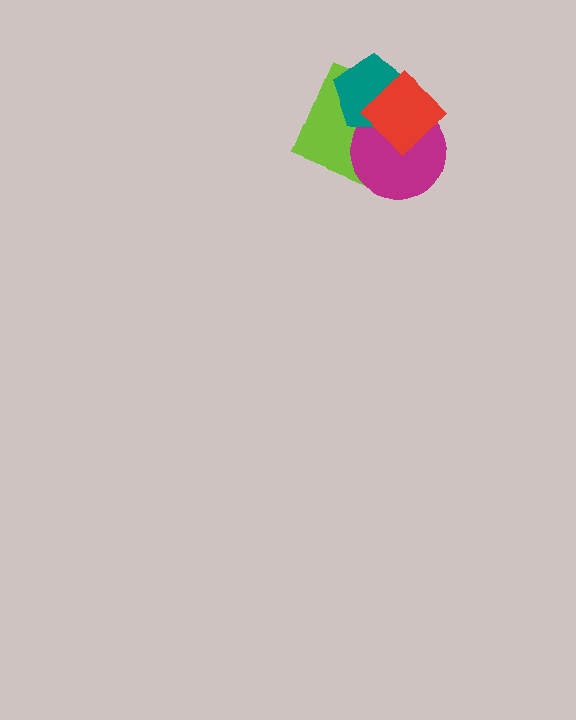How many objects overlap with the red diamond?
3 objects overlap with the red diamond.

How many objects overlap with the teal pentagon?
3 objects overlap with the teal pentagon.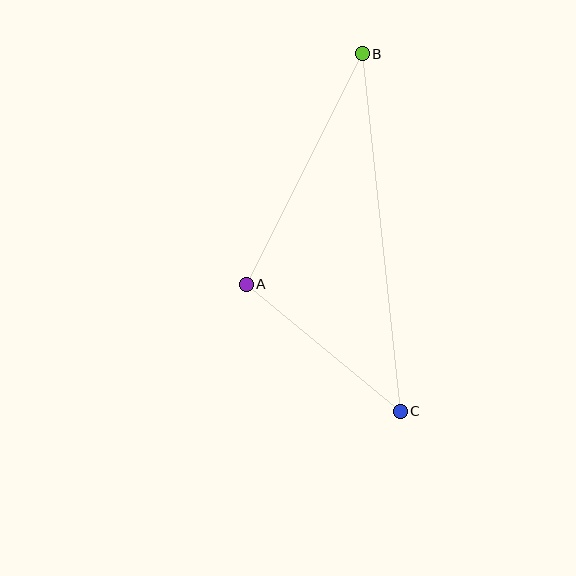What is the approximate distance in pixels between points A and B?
The distance between A and B is approximately 258 pixels.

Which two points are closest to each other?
Points A and C are closest to each other.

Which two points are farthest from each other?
Points B and C are farthest from each other.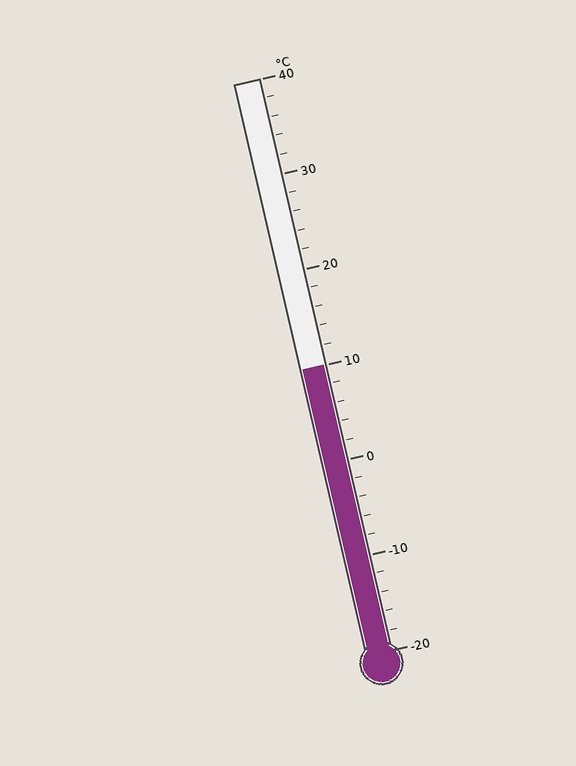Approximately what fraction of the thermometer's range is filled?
The thermometer is filled to approximately 50% of its range.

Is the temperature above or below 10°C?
The temperature is at 10°C.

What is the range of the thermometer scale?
The thermometer scale ranges from -20°C to 40°C.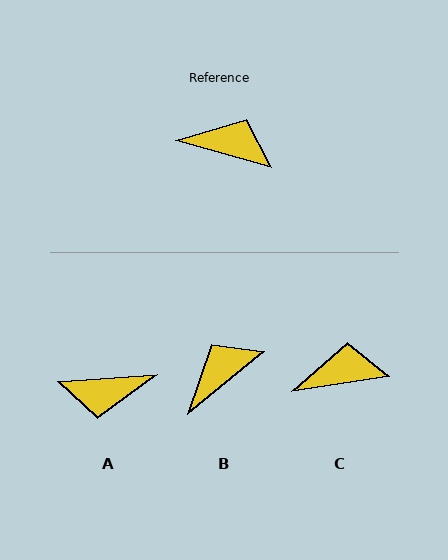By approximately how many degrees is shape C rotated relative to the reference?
Approximately 24 degrees counter-clockwise.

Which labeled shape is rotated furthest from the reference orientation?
A, about 160 degrees away.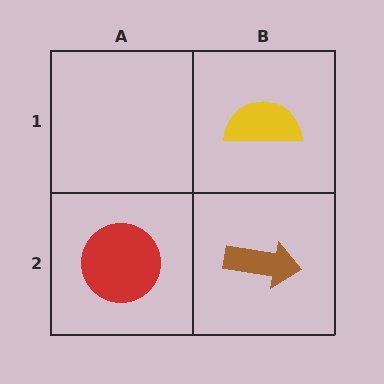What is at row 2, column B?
A brown arrow.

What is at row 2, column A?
A red circle.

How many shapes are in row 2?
2 shapes.